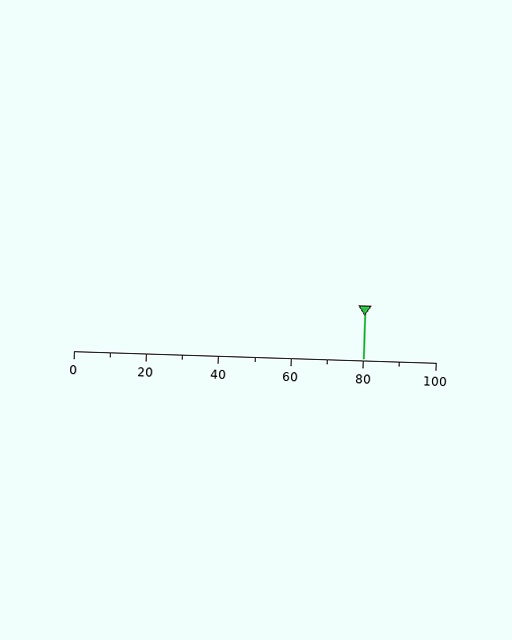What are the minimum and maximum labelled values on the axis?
The axis runs from 0 to 100.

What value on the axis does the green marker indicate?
The marker indicates approximately 80.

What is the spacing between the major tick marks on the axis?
The major ticks are spaced 20 apart.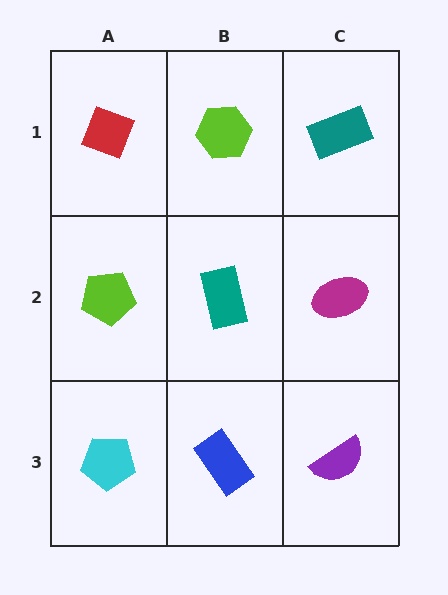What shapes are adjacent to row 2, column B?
A lime hexagon (row 1, column B), a blue rectangle (row 3, column B), a lime pentagon (row 2, column A), a magenta ellipse (row 2, column C).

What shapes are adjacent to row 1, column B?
A teal rectangle (row 2, column B), a red diamond (row 1, column A), a teal rectangle (row 1, column C).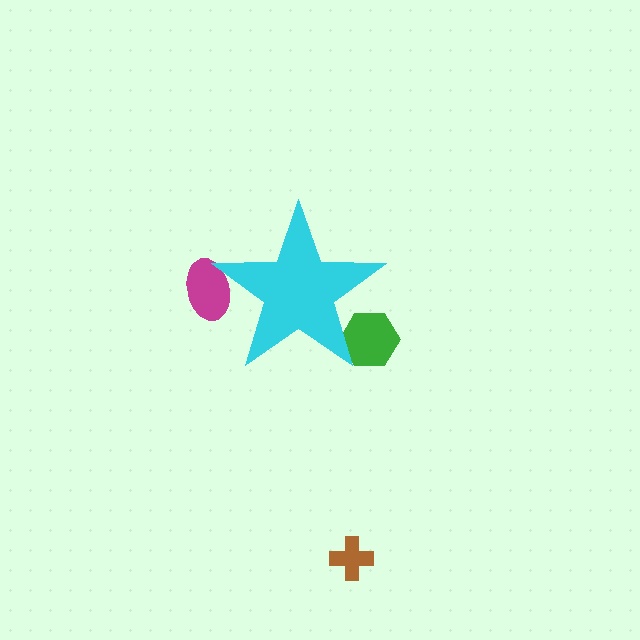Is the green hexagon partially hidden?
Yes, the green hexagon is partially hidden behind the cyan star.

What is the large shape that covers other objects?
A cyan star.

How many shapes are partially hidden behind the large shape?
2 shapes are partially hidden.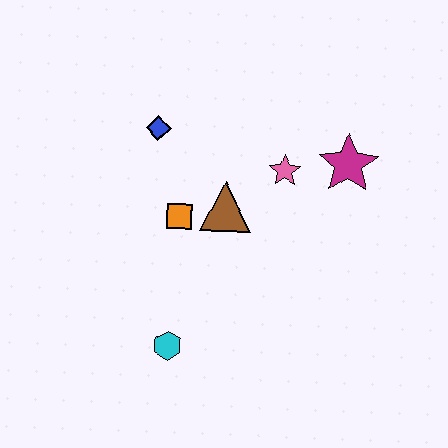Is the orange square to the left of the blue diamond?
No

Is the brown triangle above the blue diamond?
No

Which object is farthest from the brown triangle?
The cyan hexagon is farthest from the brown triangle.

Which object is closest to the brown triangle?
The orange square is closest to the brown triangle.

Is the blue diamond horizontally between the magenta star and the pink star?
No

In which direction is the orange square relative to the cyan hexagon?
The orange square is above the cyan hexagon.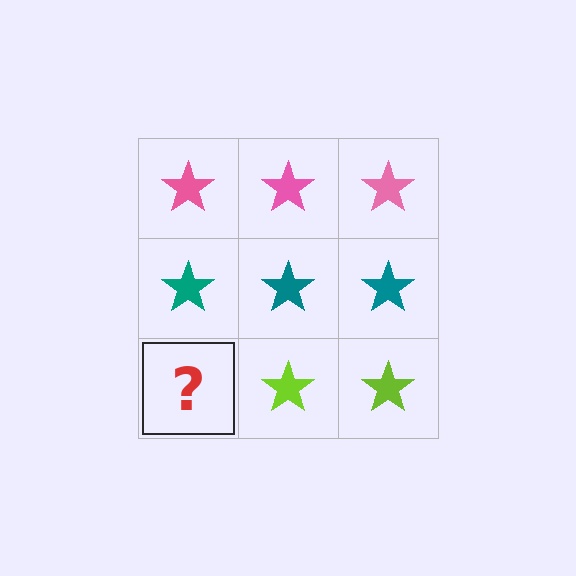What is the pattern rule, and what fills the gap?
The rule is that each row has a consistent color. The gap should be filled with a lime star.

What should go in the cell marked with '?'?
The missing cell should contain a lime star.